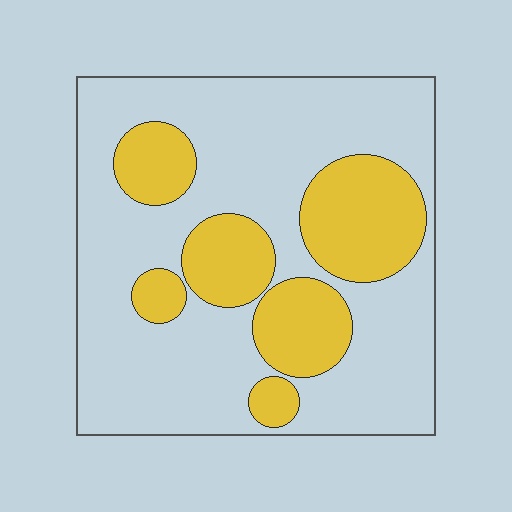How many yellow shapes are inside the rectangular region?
6.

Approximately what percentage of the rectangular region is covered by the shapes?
Approximately 30%.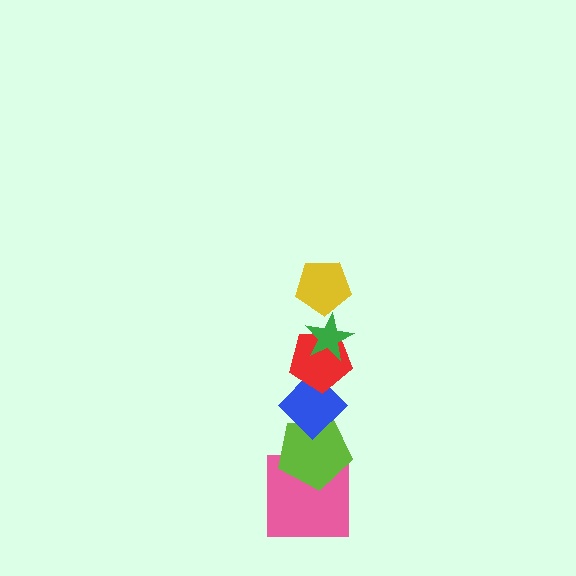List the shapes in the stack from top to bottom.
From top to bottom: the yellow pentagon, the green star, the red pentagon, the blue diamond, the lime pentagon, the pink square.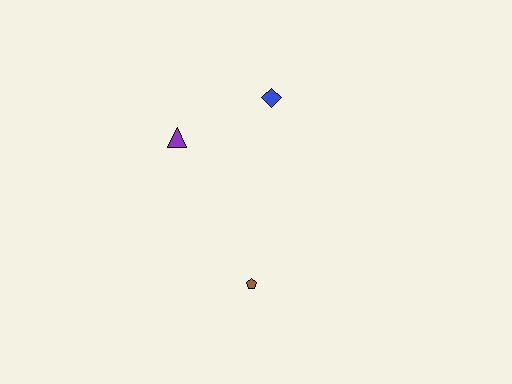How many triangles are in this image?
There is 1 triangle.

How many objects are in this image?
There are 3 objects.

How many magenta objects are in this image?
There are no magenta objects.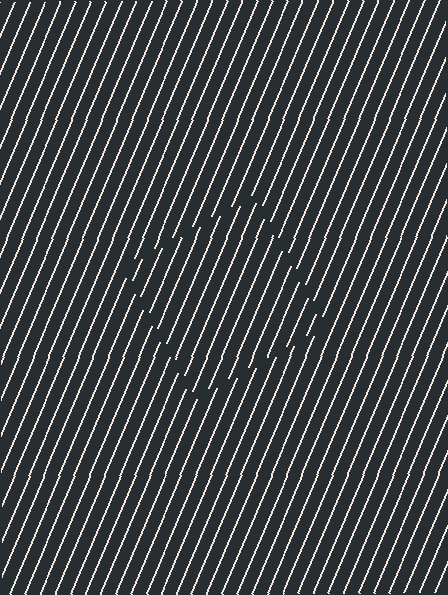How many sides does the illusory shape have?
4 sides — the line-ends trace a square.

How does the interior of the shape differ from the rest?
The interior of the shape contains the same grating, shifted by half a period — the contour is defined by the phase discontinuity where line-ends from the inner and outer gratings abut.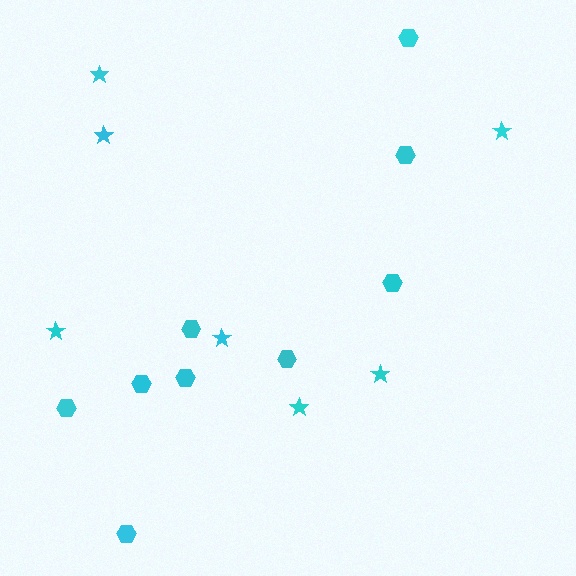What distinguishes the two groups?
There are 2 groups: one group of stars (7) and one group of hexagons (9).